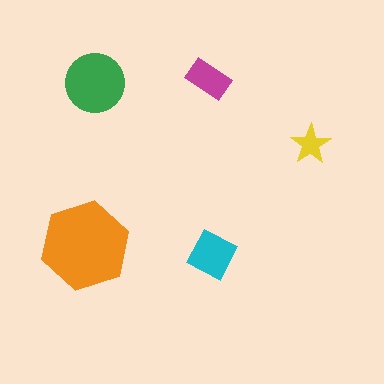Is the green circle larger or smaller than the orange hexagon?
Smaller.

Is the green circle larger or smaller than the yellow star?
Larger.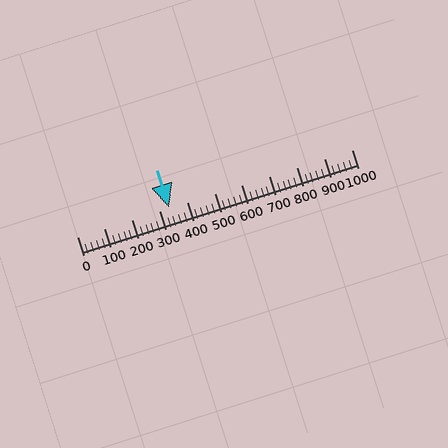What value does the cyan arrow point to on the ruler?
The cyan arrow points to approximately 336.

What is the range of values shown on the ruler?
The ruler shows values from 0 to 1000.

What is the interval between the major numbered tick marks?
The major tick marks are spaced 100 units apart.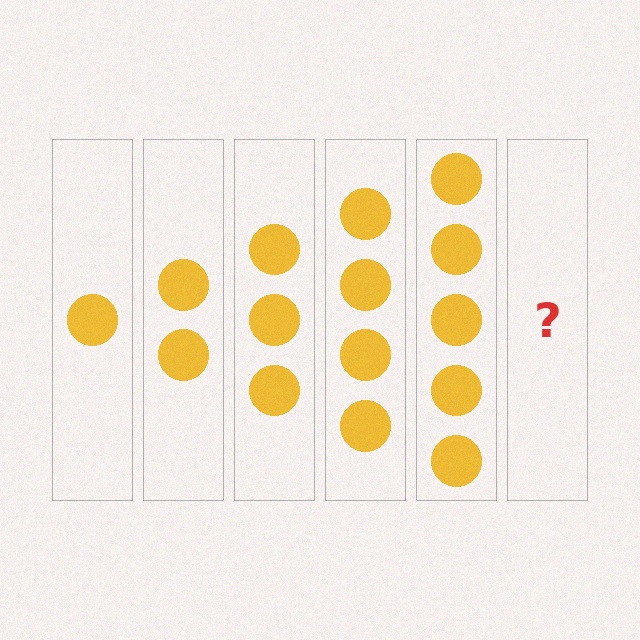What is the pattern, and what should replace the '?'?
The pattern is that each step adds one more circle. The '?' should be 6 circles.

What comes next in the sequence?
The next element should be 6 circles.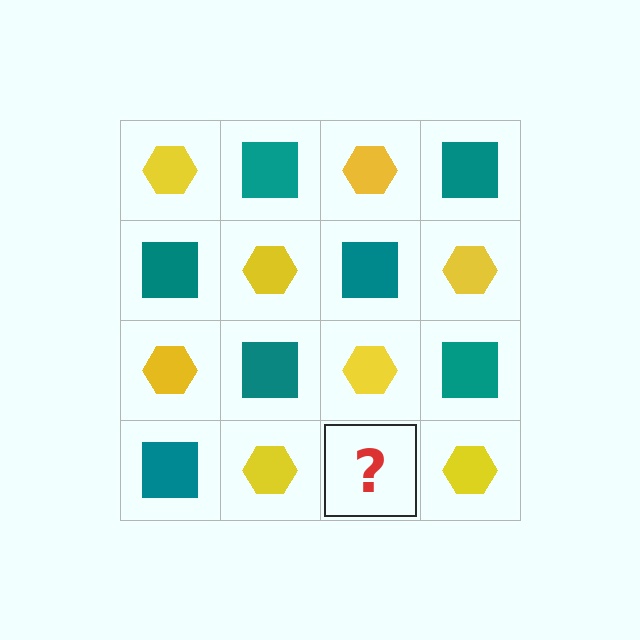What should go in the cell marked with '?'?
The missing cell should contain a teal square.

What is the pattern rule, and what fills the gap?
The rule is that it alternates yellow hexagon and teal square in a checkerboard pattern. The gap should be filled with a teal square.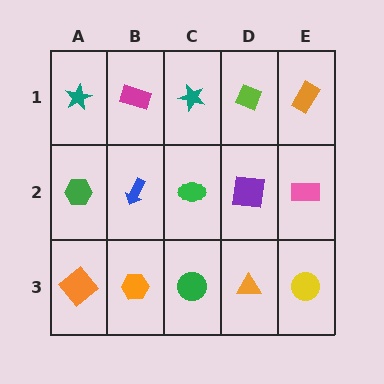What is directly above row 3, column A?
A green hexagon.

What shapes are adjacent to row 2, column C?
A teal star (row 1, column C), a green circle (row 3, column C), a blue arrow (row 2, column B), a purple square (row 2, column D).